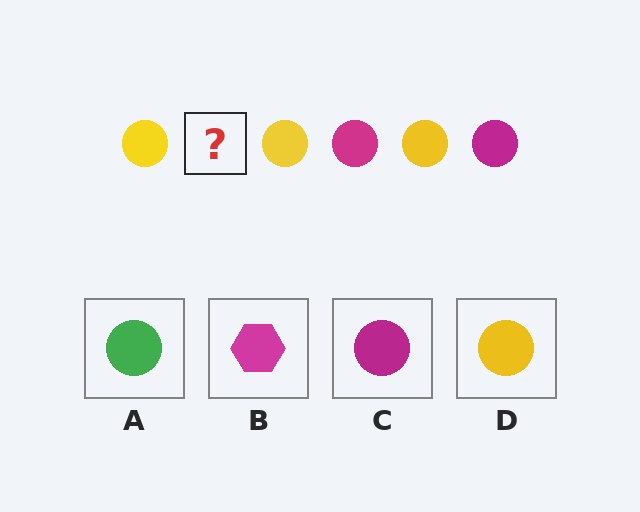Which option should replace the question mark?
Option C.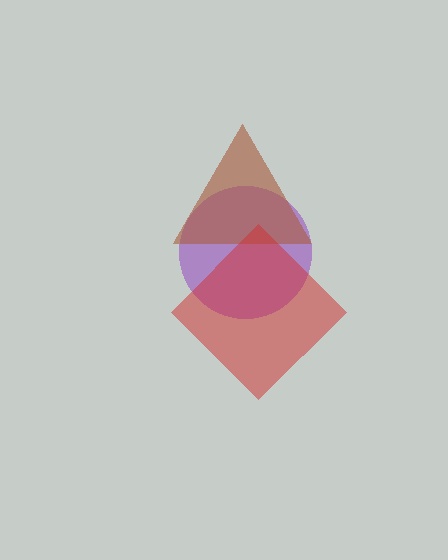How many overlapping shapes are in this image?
There are 3 overlapping shapes in the image.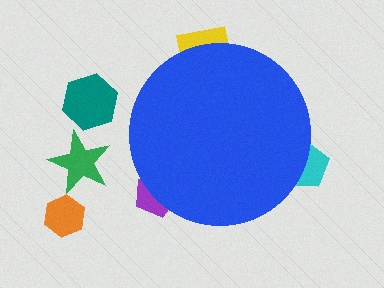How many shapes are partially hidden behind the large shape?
3 shapes are partially hidden.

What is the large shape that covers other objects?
A blue circle.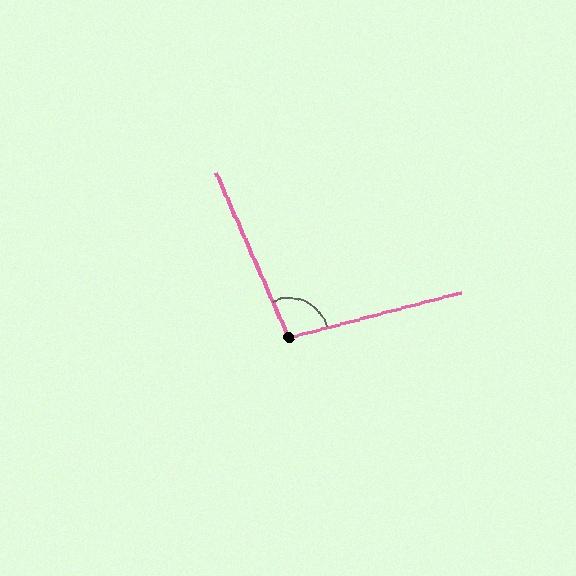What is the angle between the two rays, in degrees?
Approximately 99 degrees.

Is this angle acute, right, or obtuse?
It is obtuse.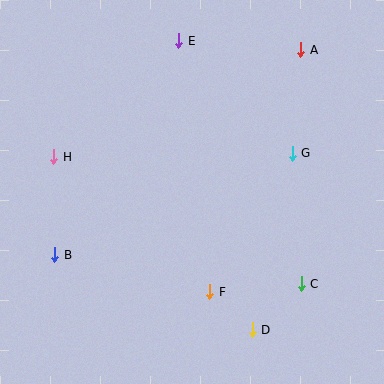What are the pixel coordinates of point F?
Point F is at (210, 292).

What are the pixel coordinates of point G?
Point G is at (292, 153).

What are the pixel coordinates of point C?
Point C is at (301, 284).